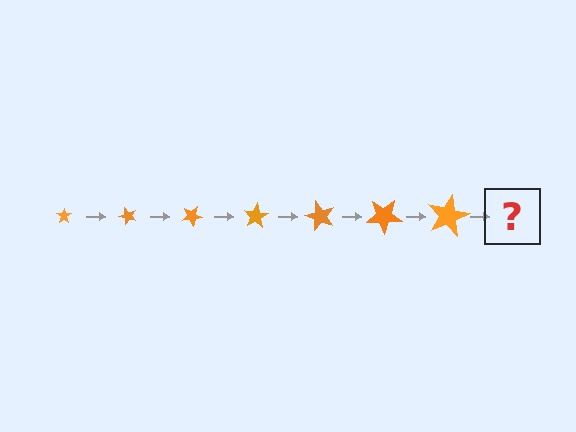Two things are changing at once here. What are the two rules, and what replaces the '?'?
The two rules are that the star grows larger each step and it rotates 50 degrees each step. The '?' should be a star, larger than the previous one and rotated 350 degrees from the start.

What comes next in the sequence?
The next element should be a star, larger than the previous one and rotated 350 degrees from the start.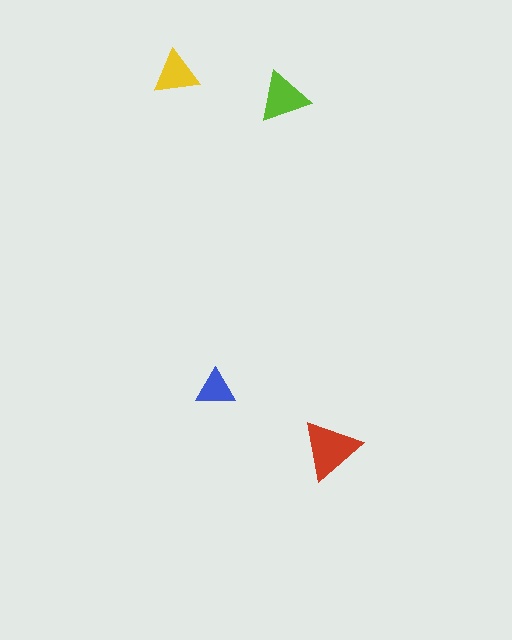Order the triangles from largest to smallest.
the red one, the lime one, the yellow one, the blue one.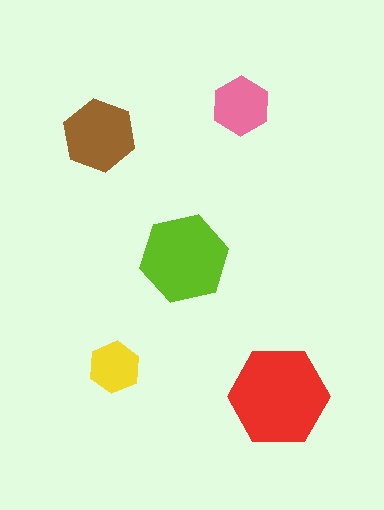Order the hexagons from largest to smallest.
the red one, the lime one, the brown one, the pink one, the yellow one.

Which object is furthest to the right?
The red hexagon is rightmost.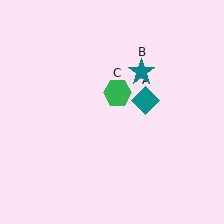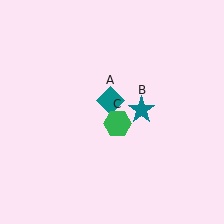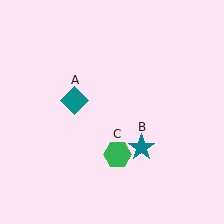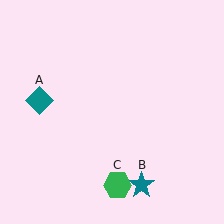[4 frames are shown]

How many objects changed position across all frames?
3 objects changed position: teal diamond (object A), teal star (object B), green hexagon (object C).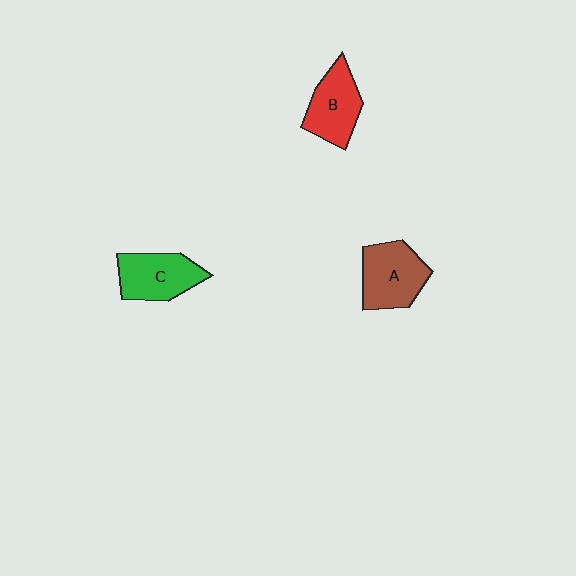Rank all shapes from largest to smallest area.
From largest to smallest: A (brown), C (green), B (red).